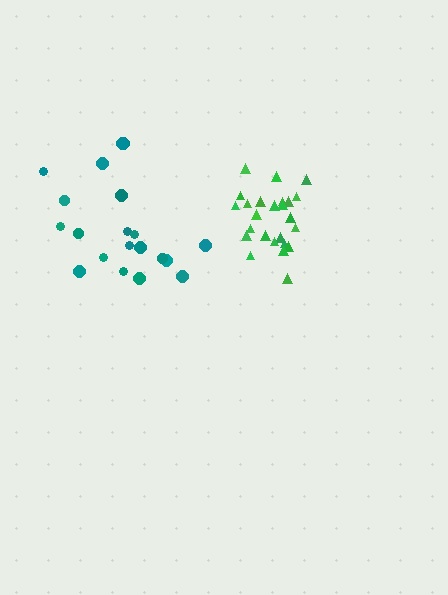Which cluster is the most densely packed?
Green.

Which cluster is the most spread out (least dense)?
Teal.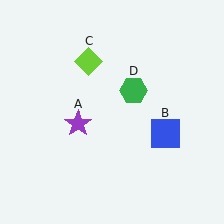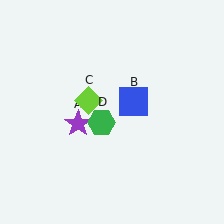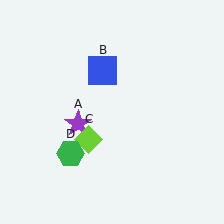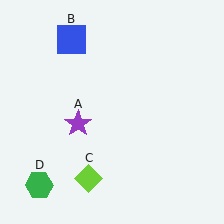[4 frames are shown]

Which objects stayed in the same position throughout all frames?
Purple star (object A) remained stationary.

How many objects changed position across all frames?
3 objects changed position: blue square (object B), lime diamond (object C), green hexagon (object D).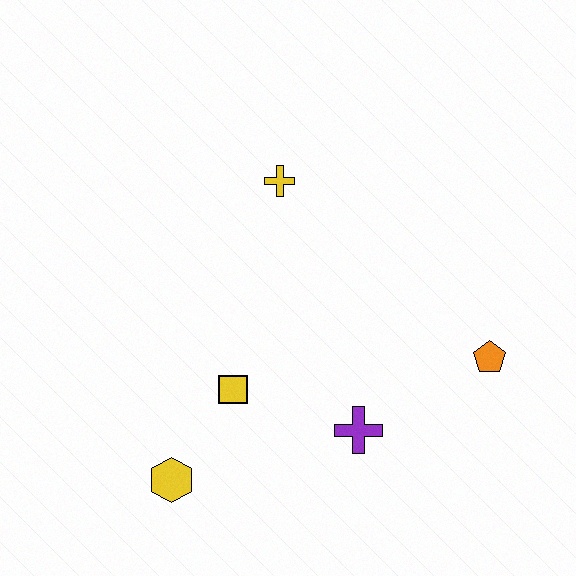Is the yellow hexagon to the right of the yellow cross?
No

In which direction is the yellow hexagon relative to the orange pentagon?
The yellow hexagon is to the left of the orange pentagon.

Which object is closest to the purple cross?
The yellow square is closest to the purple cross.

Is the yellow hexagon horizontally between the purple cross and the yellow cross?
No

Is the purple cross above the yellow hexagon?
Yes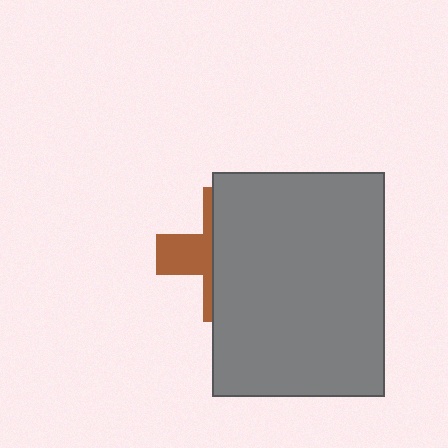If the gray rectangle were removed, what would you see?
You would see the complete brown cross.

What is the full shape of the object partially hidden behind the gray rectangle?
The partially hidden object is a brown cross.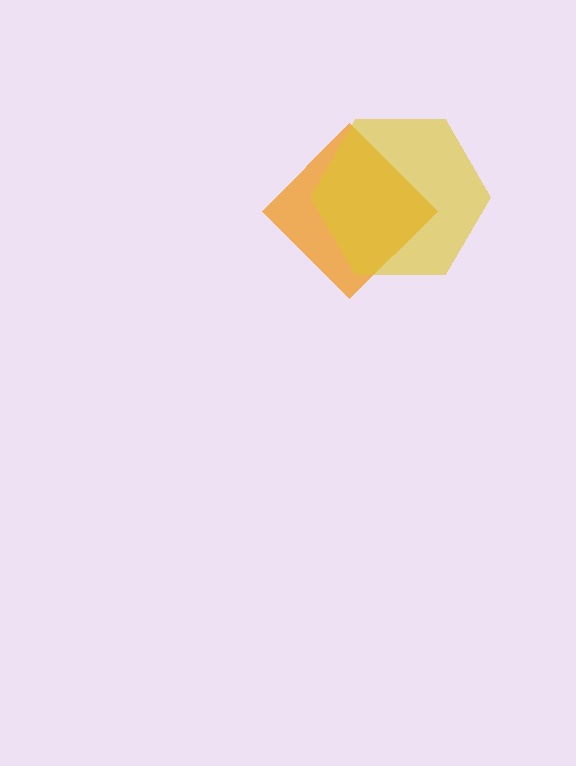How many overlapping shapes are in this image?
There are 2 overlapping shapes in the image.